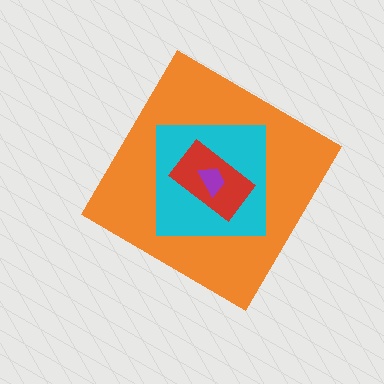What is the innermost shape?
The purple trapezoid.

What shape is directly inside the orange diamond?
The cyan square.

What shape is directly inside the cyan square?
The red rectangle.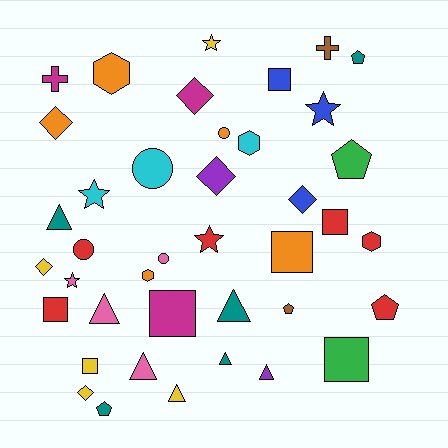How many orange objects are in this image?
There are 5 orange objects.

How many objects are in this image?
There are 40 objects.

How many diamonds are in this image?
There are 6 diamonds.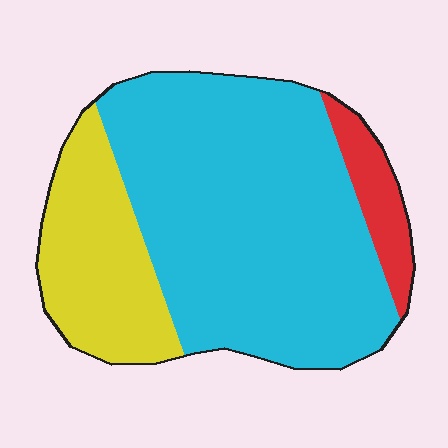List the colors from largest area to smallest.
From largest to smallest: cyan, yellow, red.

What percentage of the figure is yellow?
Yellow covers roughly 25% of the figure.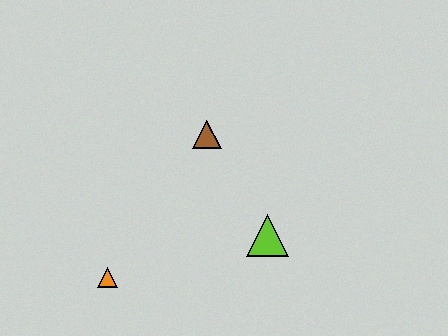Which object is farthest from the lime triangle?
The orange triangle is farthest from the lime triangle.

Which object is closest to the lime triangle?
The brown triangle is closest to the lime triangle.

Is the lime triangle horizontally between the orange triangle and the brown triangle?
No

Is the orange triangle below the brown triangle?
Yes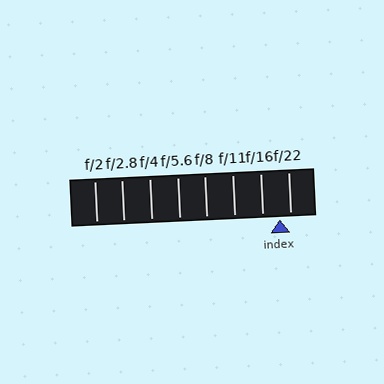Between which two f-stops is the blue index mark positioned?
The index mark is between f/16 and f/22.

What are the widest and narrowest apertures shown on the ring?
The widest aperture shown is f/2 and the narrowest is f/22.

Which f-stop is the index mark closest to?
The index mark is closest to f/22.